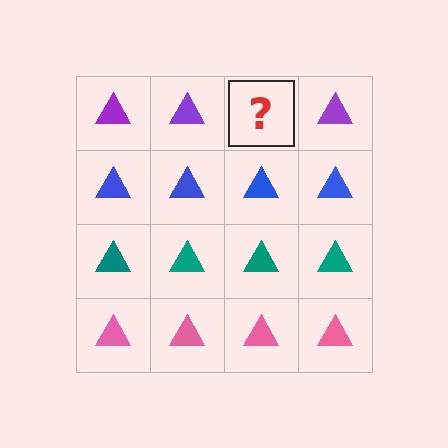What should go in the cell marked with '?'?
The missing cell should contain a purple triangle.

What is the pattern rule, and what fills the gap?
The rule is that each row has a consistent color. The gap should be filled with a purple triangle.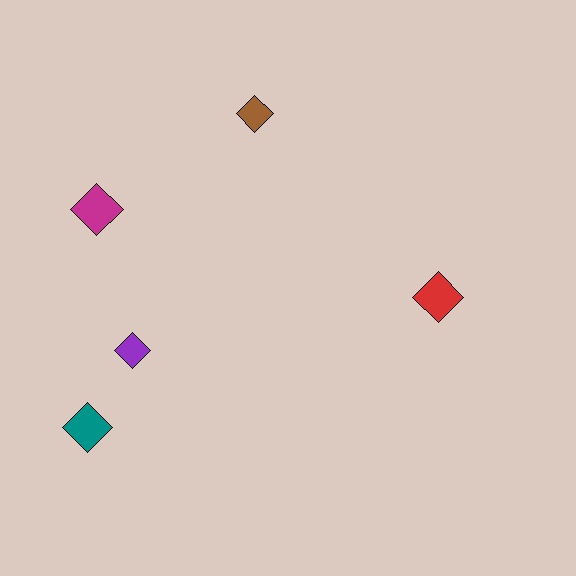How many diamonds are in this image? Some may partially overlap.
There are 5 diamonds.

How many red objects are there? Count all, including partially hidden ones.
There is 1 red object.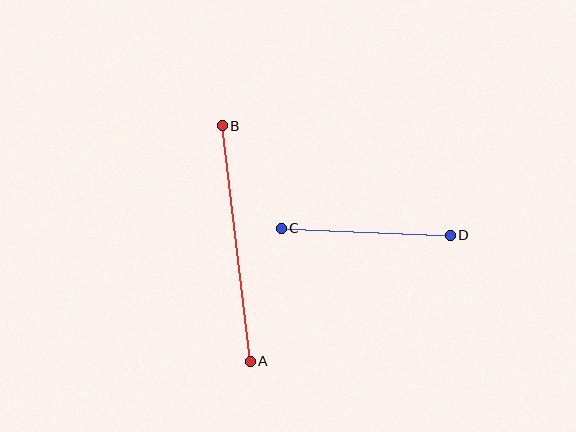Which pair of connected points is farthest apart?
Points A and B are farthest apart.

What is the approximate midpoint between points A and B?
The midpoint is at approximately (236, 243) pixels.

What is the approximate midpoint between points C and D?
The midpoint is at approximately (366, 232) pixels.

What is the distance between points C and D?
The distance is approximately 169 pixels.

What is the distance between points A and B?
The distance is approximately 237 pixels.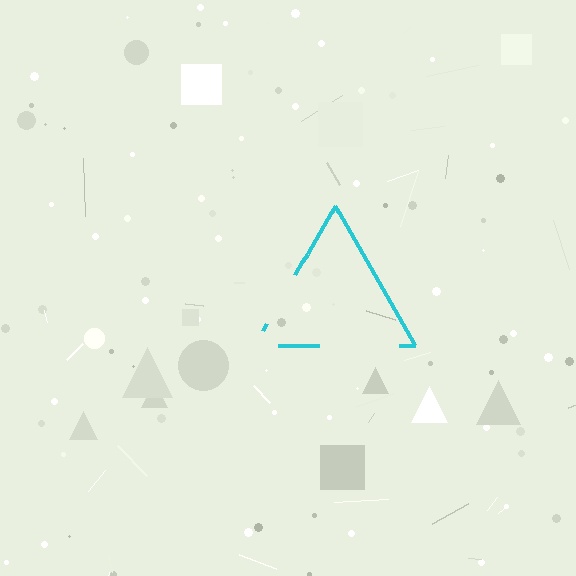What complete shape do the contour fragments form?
The contour fragments form a triangle.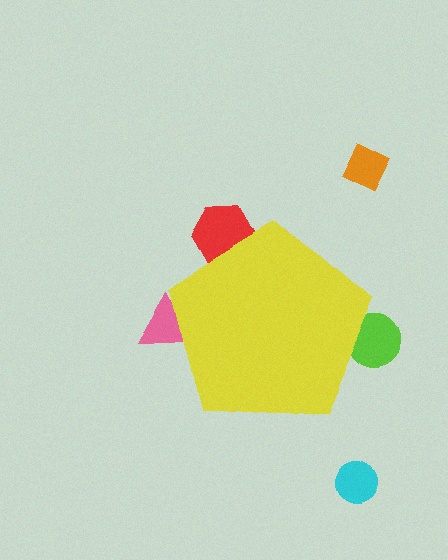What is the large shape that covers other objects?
A yellow pentagon.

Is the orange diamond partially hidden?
No, the orange diamond is fully visible.